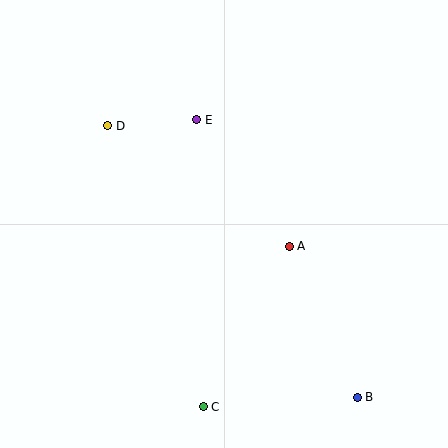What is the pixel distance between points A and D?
The distance between A and D is 218 pixels.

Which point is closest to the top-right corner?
Point E is closest to the top-right corner.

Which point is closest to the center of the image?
Point A at (289, 247) is closest to the center.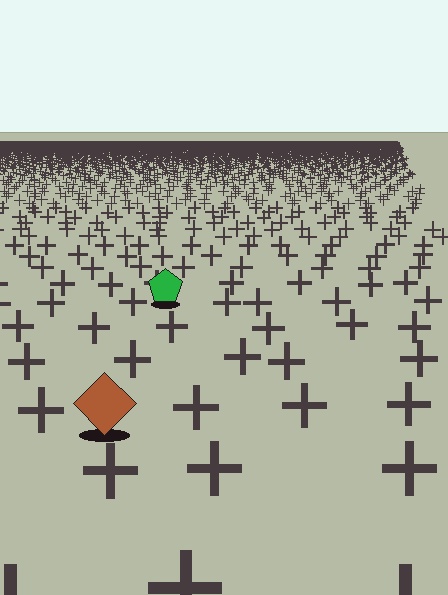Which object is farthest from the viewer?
The green pentagon is farthest from the viewer. It appears smaller and the ground texture around it is denser.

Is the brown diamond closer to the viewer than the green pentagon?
Yes. The brown diamond is closer — you can tell from the texture gradient: the ground texture is coarser near it.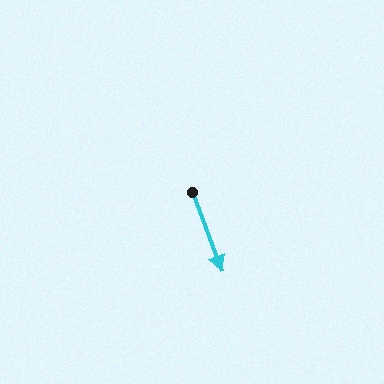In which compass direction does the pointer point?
South.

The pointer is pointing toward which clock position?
Roughly 5 o'clock.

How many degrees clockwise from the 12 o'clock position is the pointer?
Approximately 159 degrees.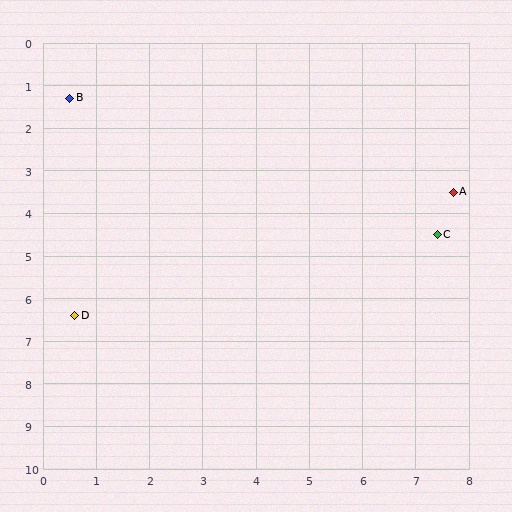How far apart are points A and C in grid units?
Points A and C are about 1.0 grid units apart.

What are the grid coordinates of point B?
Point B is at approximately (0.5, 1.3).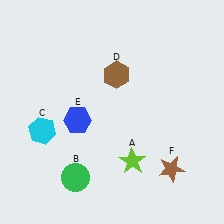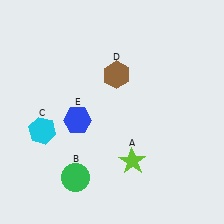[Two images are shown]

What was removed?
The brown star (F) was removed in Image 2.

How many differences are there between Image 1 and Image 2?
There is 1 difference between the two images.